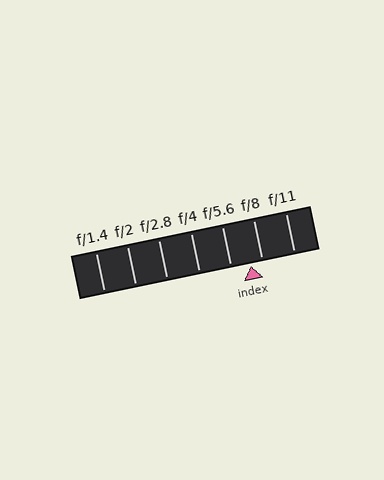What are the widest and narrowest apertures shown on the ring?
The widest aperture shown is f/1.4 and the narrowest is f/11.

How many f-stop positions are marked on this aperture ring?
There are 7 f-stop positions marked.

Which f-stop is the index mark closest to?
The index mark is closest to f/8.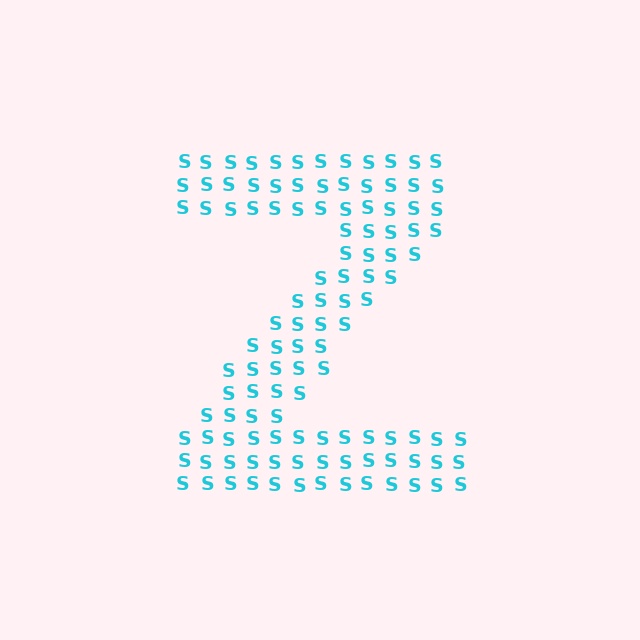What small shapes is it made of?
It is made of small letter S's.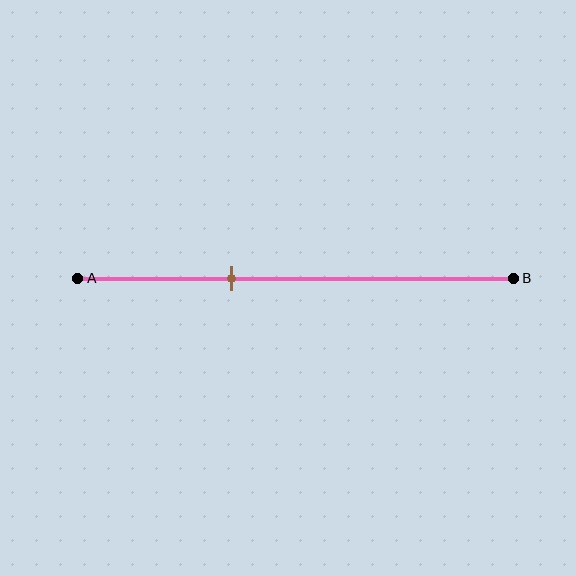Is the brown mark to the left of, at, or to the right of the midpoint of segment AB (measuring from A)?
The brown mark is to the left of the midpoint of segment AB.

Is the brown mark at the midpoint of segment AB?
No, the mark is at about 35% from A, not at the 50% midpoint.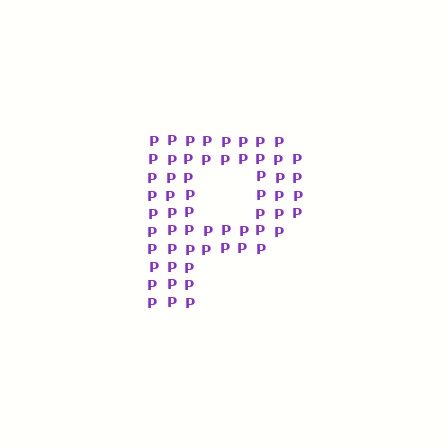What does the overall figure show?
The overall figure shows the letter P.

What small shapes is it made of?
It is made of small letter P's.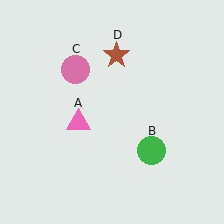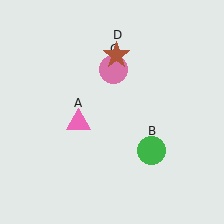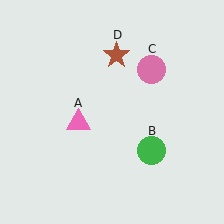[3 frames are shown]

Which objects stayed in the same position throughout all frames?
Pink triangle (object A) and green circle (object B) and brown star (object D) remained stationary.